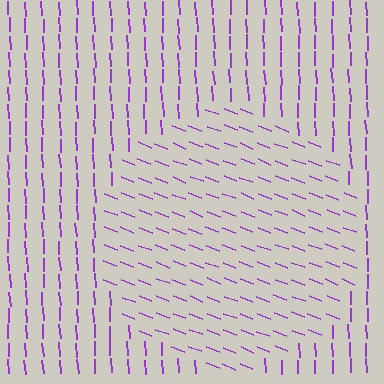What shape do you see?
I see a circle.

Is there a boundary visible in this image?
Yes, there is a texture boundary formed by a change in line orientation.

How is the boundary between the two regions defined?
The boundary is defined purely by a change in line orientation (approximately 66 degrees difference). All lines are the same color and thickness.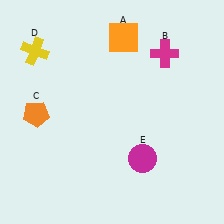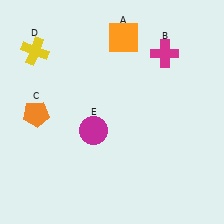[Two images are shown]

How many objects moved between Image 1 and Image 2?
1 object moved between the two images.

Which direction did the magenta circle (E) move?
The magenta circle (E) moved left.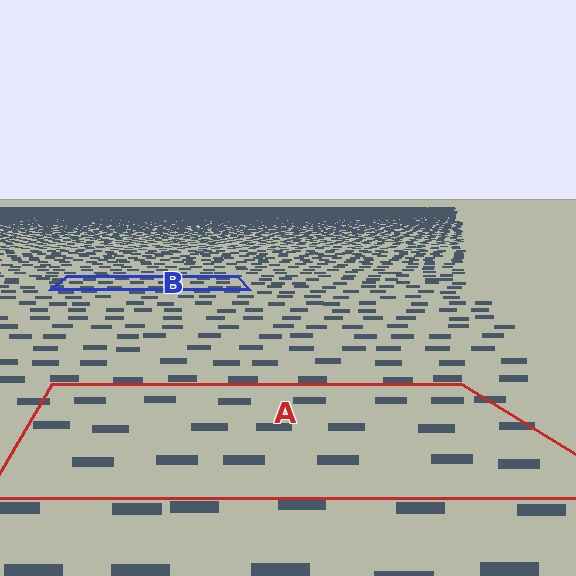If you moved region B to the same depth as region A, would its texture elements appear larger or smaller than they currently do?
They would appear larger. At a closer depth, the same texture elements are projected at a bigger on-screen size.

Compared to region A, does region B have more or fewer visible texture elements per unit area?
Region B has more texture elements per unit area — they are packed more densely because it is farther away.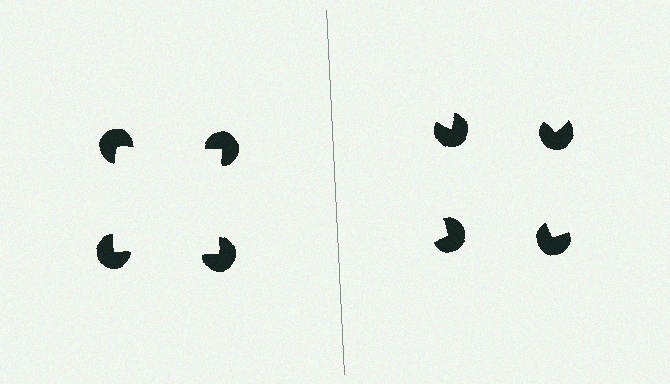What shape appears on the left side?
An illusory square.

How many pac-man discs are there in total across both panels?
8 — 4 on each side.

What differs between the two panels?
The pac-man discs are positioned identically on both sides; only the wedge orientations differ. On the left they align to a square; on the right they are misaligned.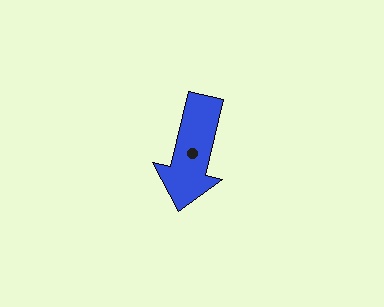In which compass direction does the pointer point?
South.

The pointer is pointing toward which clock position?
Roughly 6 o'clock.